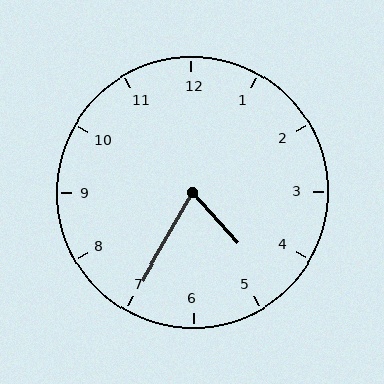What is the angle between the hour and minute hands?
Approximately 72 degrees.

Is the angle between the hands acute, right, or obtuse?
It is acute.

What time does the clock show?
4:35.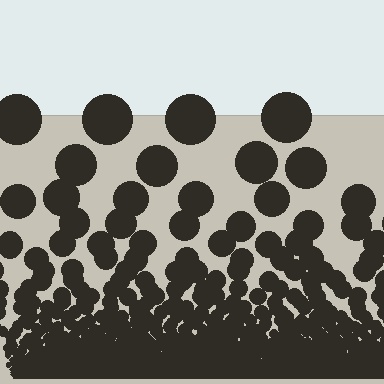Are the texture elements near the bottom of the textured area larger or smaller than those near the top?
Smaller. The gradient is inverted — elements near the bottom are smaller and denser.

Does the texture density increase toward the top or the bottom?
Density increases toward the bottom.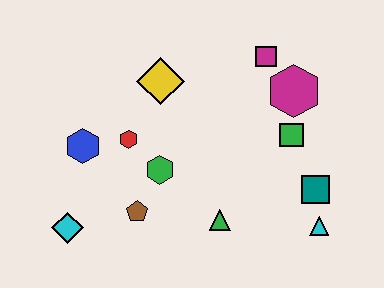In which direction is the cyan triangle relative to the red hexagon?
The cyan triangle is to the right of the red hexagon.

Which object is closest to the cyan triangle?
The teal square is closest to the cyan triangle.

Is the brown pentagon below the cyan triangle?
No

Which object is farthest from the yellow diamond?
The cyan triangle is farthest from the yellow diamond.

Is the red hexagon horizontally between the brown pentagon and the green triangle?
No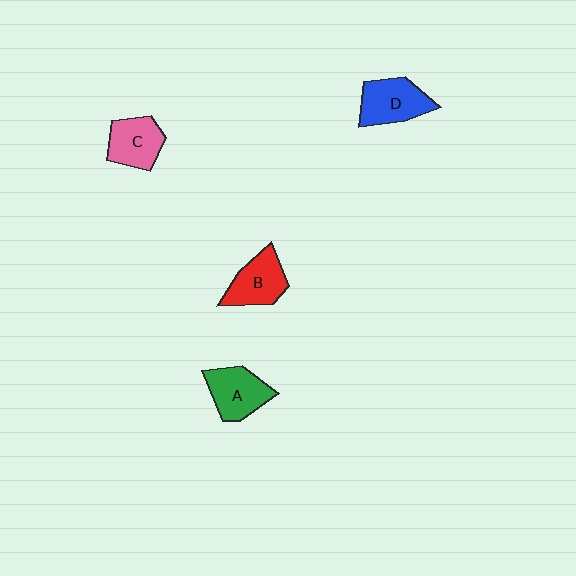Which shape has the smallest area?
Shape C (pink).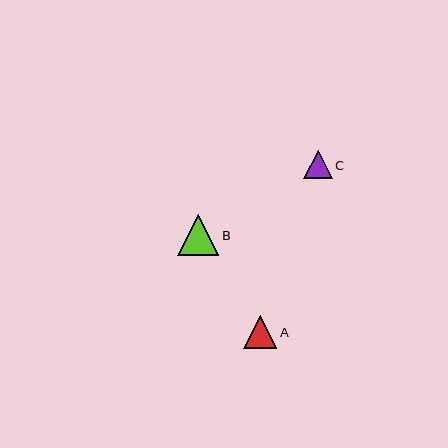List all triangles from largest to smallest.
From largest to smallest: B, A, C.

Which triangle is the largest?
Triangle B is the largest with a size of approximately 41 pixels.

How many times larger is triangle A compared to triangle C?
Triangle A is approximately 1.2 times the size of triangle C.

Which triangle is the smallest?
Triangle C is the smallest with a size of approximately 28 pixels.